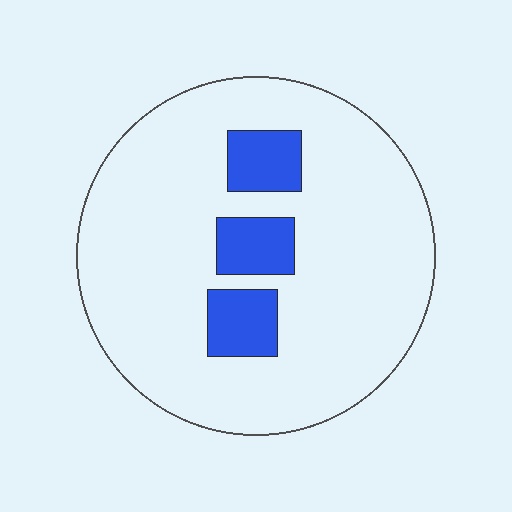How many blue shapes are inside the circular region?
3.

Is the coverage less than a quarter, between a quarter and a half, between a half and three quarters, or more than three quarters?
Less than a quarter.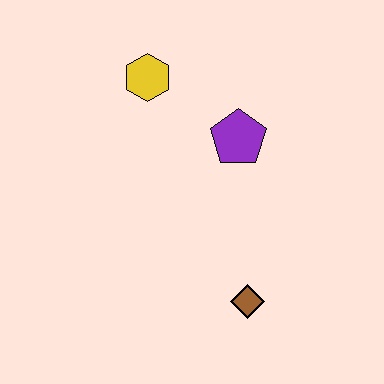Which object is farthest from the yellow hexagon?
The brown diamond is farthest from the yellow hexagon.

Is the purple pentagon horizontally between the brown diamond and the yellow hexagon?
Yes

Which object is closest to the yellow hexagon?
The purple pentagon is closest to the yellow hexagon.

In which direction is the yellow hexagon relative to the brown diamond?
The yellow hexagon is above the brown diamond.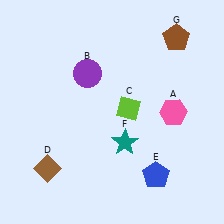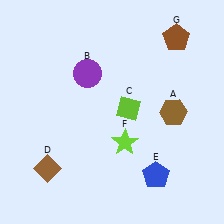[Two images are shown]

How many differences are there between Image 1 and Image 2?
There are 2 differences between the two images.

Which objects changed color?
A changed from pink to brown. F changed from teal to lime.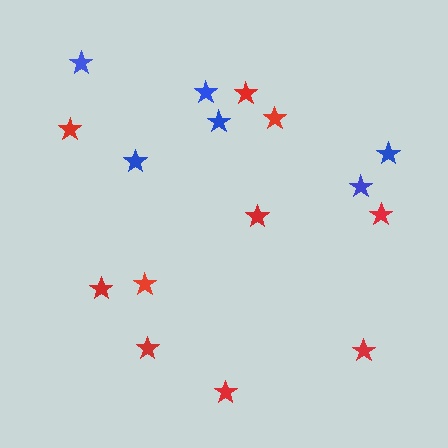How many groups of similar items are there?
There are 2 groups: one group of blue stars (6) and one group of red stars (10).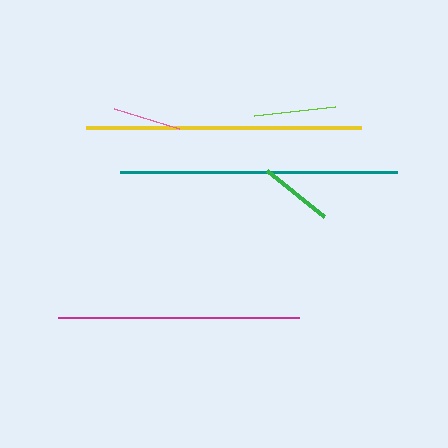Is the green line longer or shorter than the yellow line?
The yellow line is longer than the green line.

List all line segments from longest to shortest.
From longest to shortest: teal, yellow, magenta, lime, green, pink.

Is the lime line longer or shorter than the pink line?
The lime line is longer than the pink line.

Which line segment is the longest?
The teal line is the longest at approximately 278 pixels.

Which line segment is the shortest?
The pink line is the shortest at approximately 68 pixels.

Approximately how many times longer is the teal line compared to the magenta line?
The teal line is approximately 1.2 times the length of the magenta line.